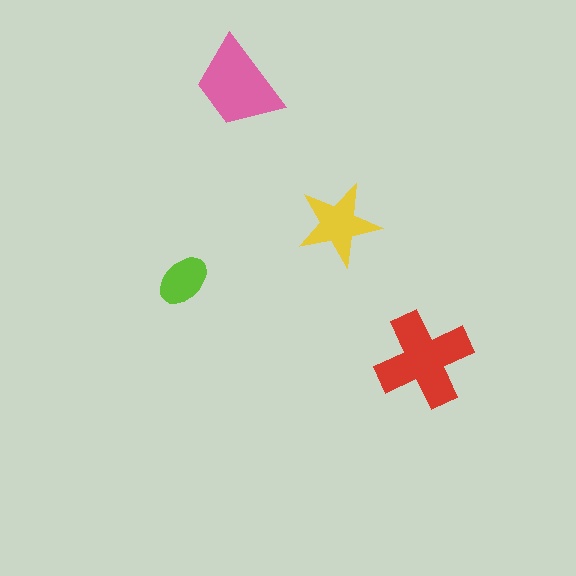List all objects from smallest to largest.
The lime ellipse, the yellow star, the pink trapezoid, the red cross.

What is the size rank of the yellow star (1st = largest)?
3rd.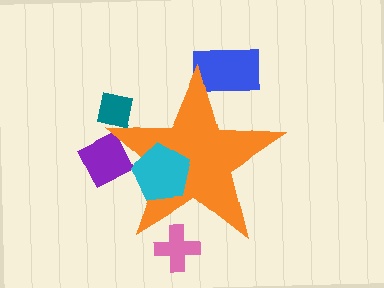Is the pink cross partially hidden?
Yes, the pink cross is partially hidden behind the orange star.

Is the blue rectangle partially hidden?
Yes, the blue rectangle is partially hidden behind the orange star.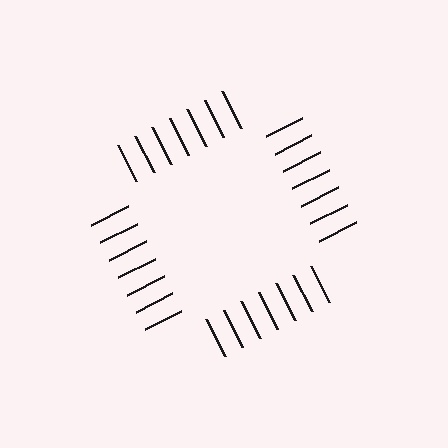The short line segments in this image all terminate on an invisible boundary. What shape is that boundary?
An illusory square — the line segments terminate on its edges but no continuous stroke is drawn.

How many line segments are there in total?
28 — 7 along each of the 4 edges.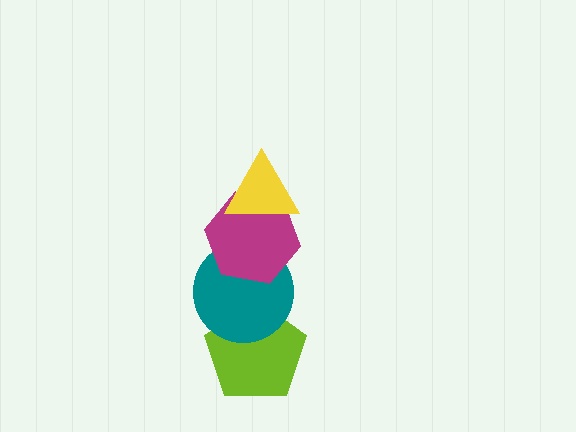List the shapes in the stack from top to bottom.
From top to bottom: the yellow triangle, the magenta hexagon, the teal circle, the lime pentagon.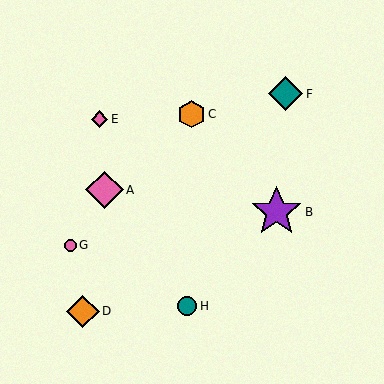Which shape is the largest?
The purple star (labeled B) is the largest.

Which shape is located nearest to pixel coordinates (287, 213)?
The purple star (labeled B) at (277, 212) is nearest to that location.